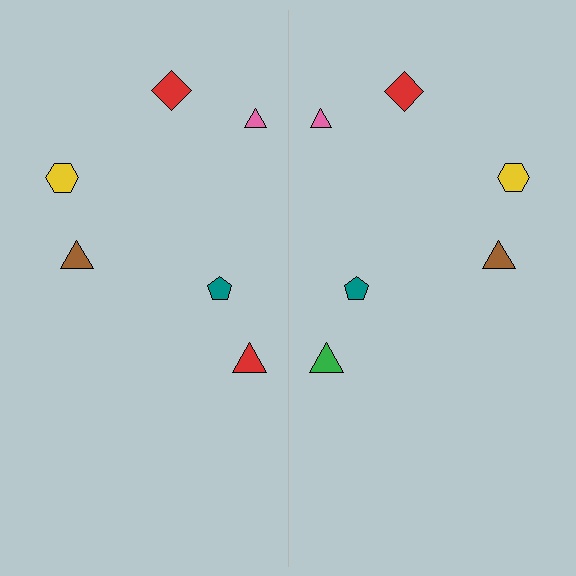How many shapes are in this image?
There are 12 shapes in this image.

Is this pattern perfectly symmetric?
No, the pattern is not perfectly symmetric. The green triangle on the right side breaks the symmetry — its mirror counterpart is red.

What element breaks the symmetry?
The green triangle on the right side breaks the symmetry — its mirror counterpart is red.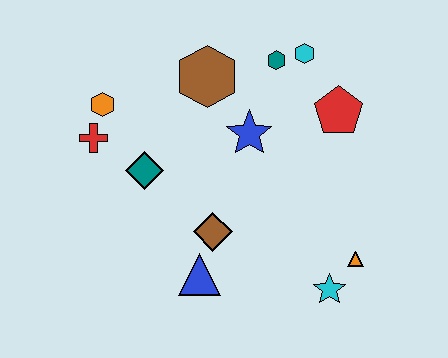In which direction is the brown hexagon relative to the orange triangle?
The brown hexagon is above the orange triangle.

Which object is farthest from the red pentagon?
The red cross is farthest from the red pentagon.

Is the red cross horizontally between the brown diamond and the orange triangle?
No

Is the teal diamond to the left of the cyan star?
Yes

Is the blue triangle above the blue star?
No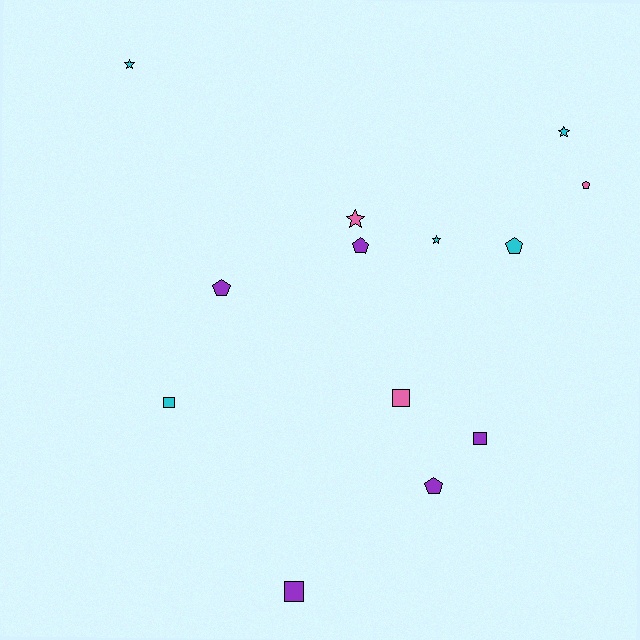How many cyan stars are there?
There are 3 cyan stars.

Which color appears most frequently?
Cyan, with 5 objects.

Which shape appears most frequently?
Pentagon, with 5 objects.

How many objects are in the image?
There are 13 objects.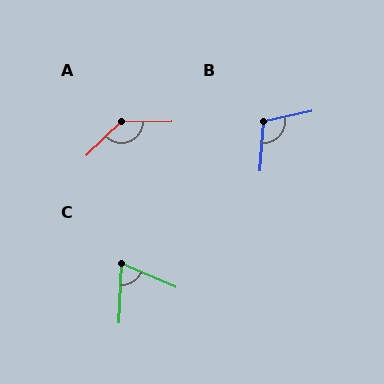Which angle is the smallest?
C, at approximately 69 degrees.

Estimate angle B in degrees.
Approximately 105 degrees.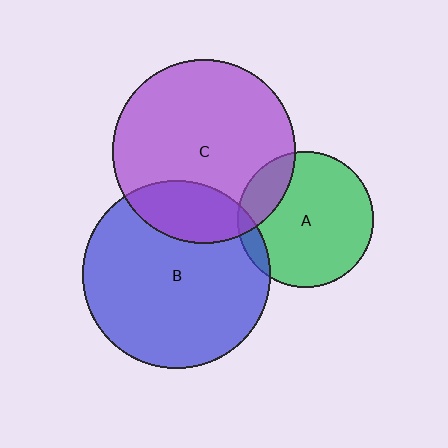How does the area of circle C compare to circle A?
Approximately 1.8 times.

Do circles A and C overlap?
Yes.